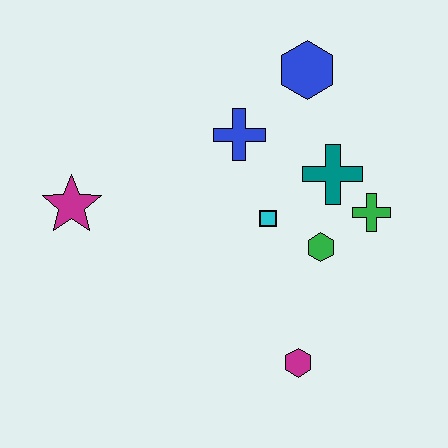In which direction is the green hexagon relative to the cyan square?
The green hexagon is to the right of the cyan square.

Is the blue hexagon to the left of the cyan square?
No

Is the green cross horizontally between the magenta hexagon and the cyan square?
No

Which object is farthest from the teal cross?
The magenta star is farthest from the teal cross.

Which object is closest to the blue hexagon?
The blue cross is closest to the blue hexagon.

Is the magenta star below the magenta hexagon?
No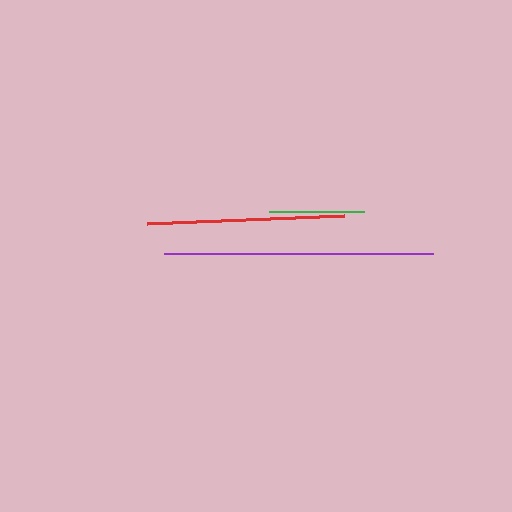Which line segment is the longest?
The purple line is the longest at approximately 270 pixels.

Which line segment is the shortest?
The green line is the shortest at approximately 95 pixels.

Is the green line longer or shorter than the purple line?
The purple line is longer than the green line.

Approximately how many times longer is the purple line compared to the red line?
The purple line is approximately 1.4 times the length of the red line.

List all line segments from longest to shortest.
From longest to shortest: purple, red, green.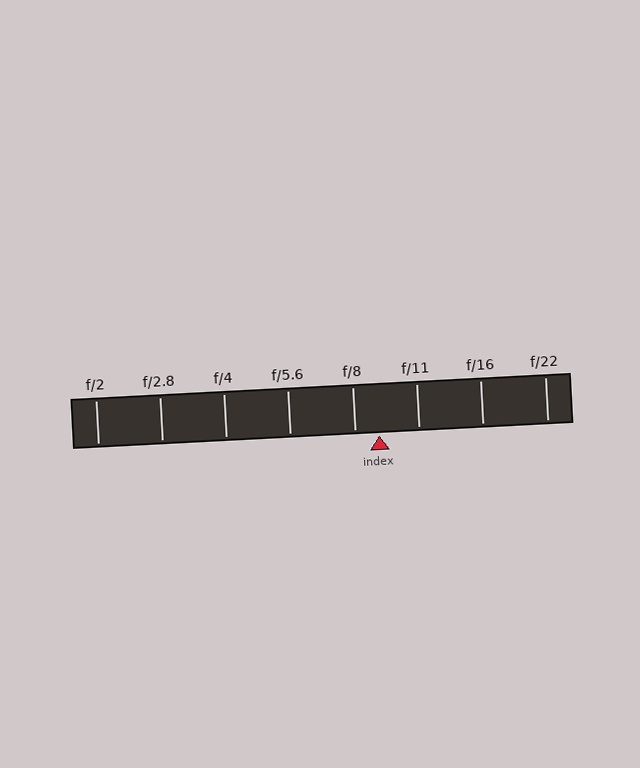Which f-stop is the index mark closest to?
The index mark is closest to f/8.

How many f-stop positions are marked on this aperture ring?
There are 8 f-stop positions marked.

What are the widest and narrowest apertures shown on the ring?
The widest aperture shown is f/2 and the narrowest is f/22.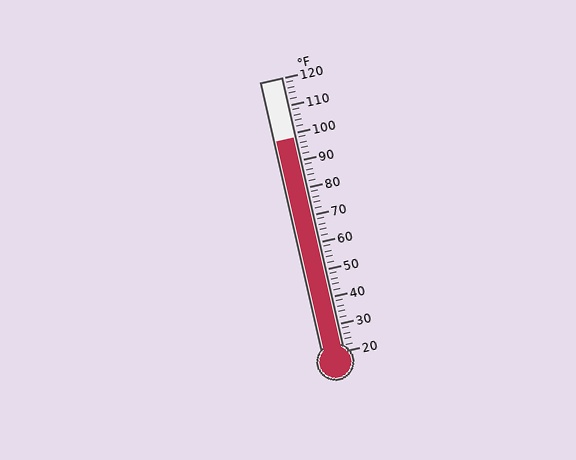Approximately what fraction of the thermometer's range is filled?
The thermometer is filled to approximately 80% of its range.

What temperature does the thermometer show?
The thermometer shows approximately 98°F.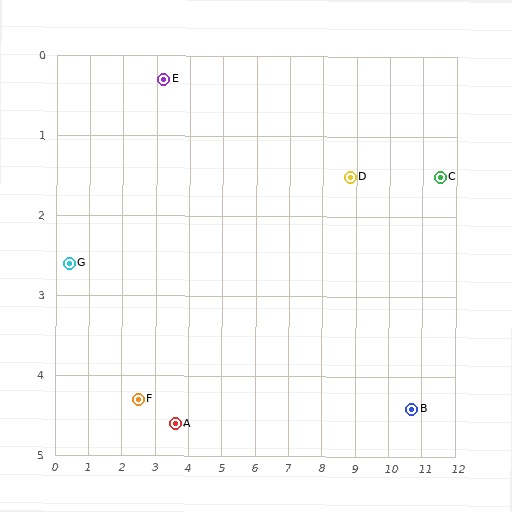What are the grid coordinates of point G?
Point G is at approximately (0.4, 2.6).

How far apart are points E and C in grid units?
Points E and C are about 8.4 grid units apart.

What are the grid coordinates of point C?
Point C is at approximately (11.5, 1.5).